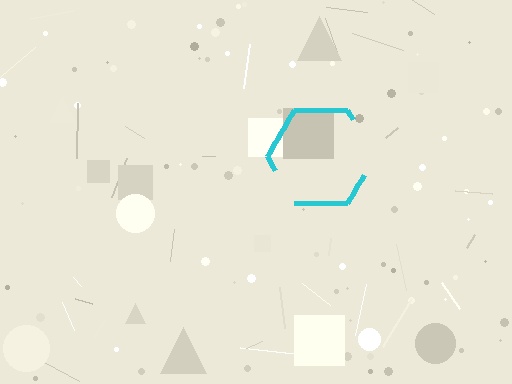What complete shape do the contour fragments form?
The contour fragments form a hexagon.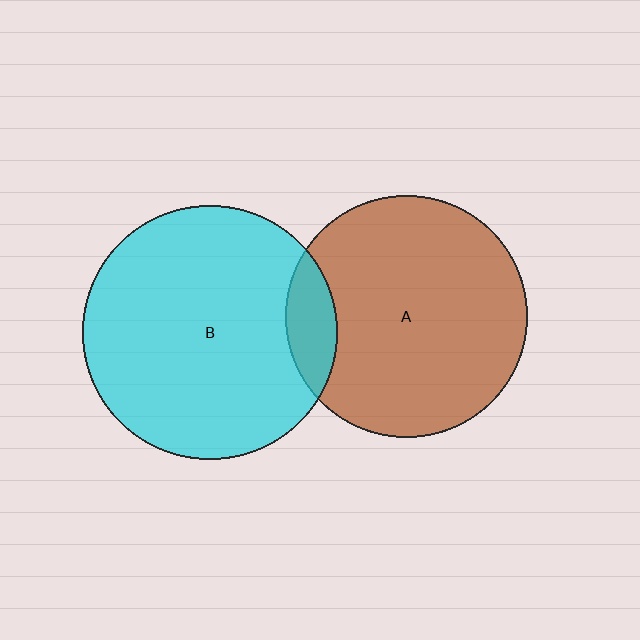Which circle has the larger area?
Circle B (cyan).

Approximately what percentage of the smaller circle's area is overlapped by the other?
Approximately 10%.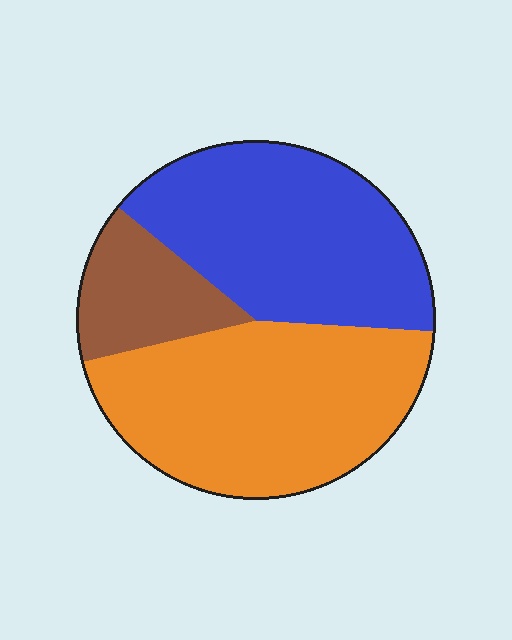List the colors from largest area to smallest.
From largest to smallest: orange, blue, brown.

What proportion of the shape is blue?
Blue covers around 40% of the shape.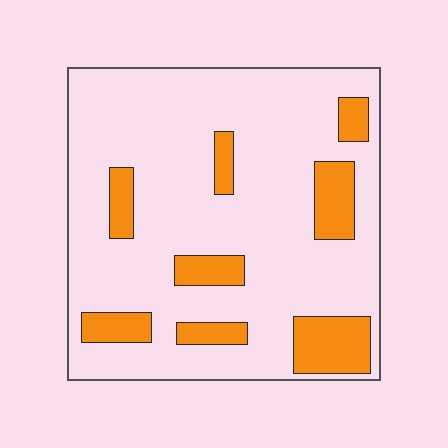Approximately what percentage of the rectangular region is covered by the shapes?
Approximately 20%.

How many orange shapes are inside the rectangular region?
8.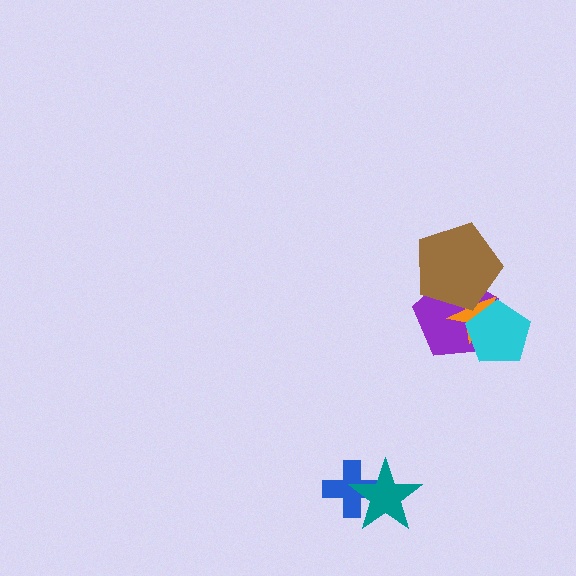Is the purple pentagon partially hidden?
Yes, it is partially covered by another shape.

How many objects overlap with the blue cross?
1 object overlaps with the blue cross.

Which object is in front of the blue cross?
The teal star is in front of the blue cross.